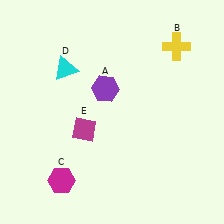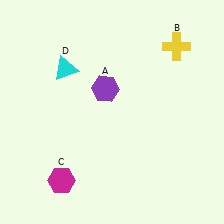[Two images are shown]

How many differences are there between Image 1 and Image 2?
There is 1 difference between the two images.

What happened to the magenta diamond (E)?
The magenta diamond (E) was removed in Image 2. It was in the bottom-left area of Image 1.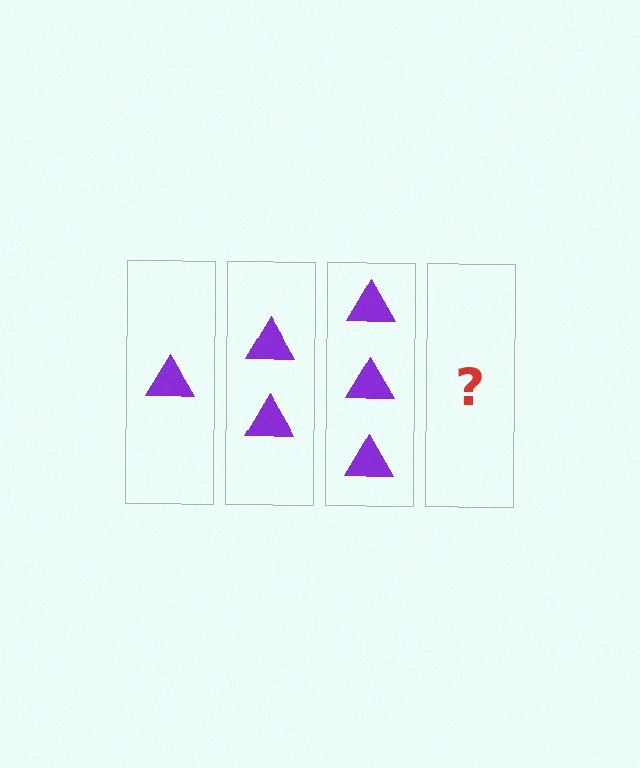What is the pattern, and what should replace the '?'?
The pattern is that each step adds one more triangle. The '?' should be 4 triangles.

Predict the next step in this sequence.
The next step is 4 triangles.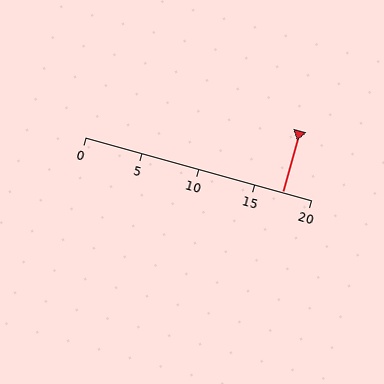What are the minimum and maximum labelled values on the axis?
The axis runs from 0 to 20.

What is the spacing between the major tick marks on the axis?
The major ticks are spaced 5 apart.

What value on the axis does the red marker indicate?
The marker indicates approximately 17.5.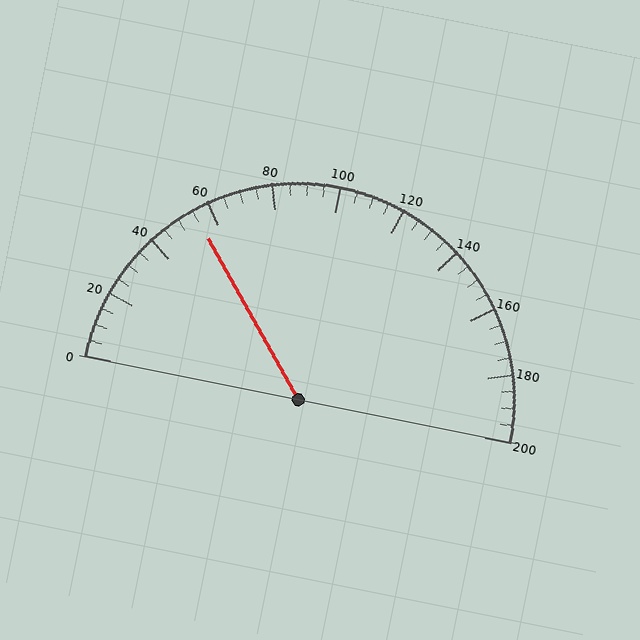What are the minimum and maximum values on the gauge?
The gauge ranges from 0 to 200.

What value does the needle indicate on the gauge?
The needle indicates approximately 55.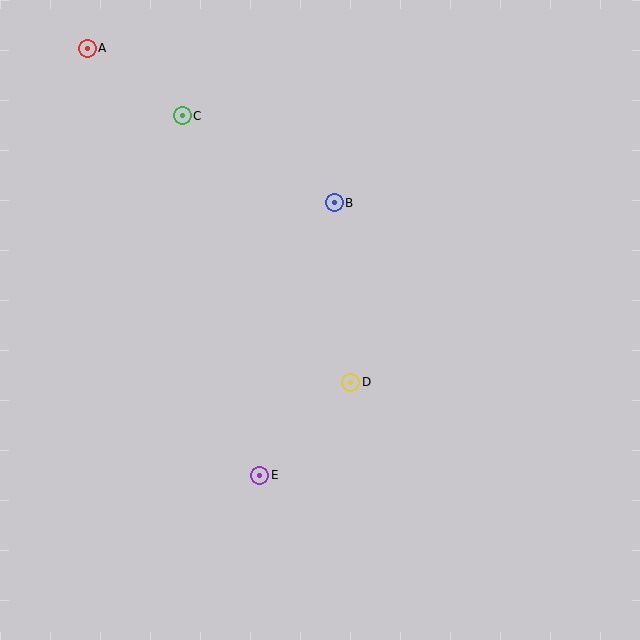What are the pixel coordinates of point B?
Point B is at (334, 203).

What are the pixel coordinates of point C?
Point C is at (182, 116).